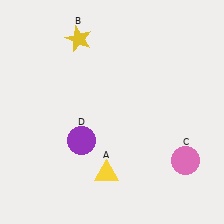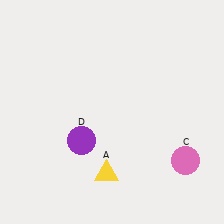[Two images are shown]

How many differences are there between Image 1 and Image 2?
There is 1 difference between the two images.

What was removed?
The yellow star (B) was removed in Image 2.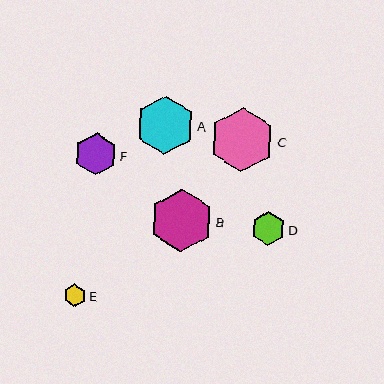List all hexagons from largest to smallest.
From largest to smallest: C, B, A, F, D, E.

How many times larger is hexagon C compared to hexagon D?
Hexagon C is approximately 1.9 times the size of hexagon D.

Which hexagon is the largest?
Hexagon C is the largest with a size of approximately 64 pixels.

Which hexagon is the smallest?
Hexagon E is the smallest with a size of approximately 22 pixels.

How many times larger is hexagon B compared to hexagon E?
Hexagon B is approximately 2.8 times the size of hexagon E.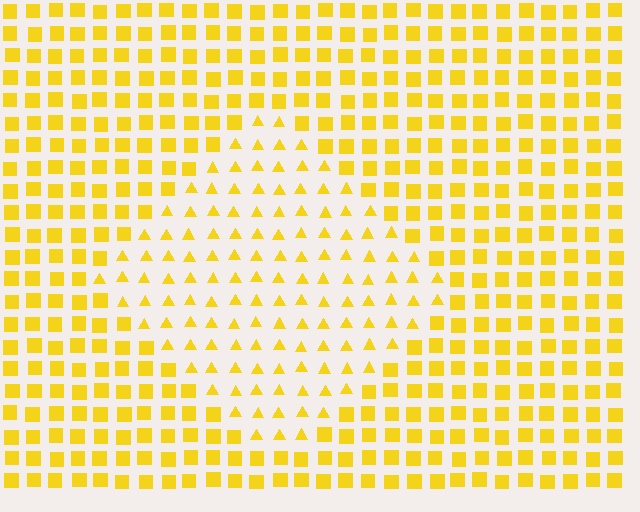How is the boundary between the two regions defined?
The boundary is defined by a change in element shape: triangles inside vs. squares outside. All elements share the same color and spacing.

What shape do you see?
I see a diamond.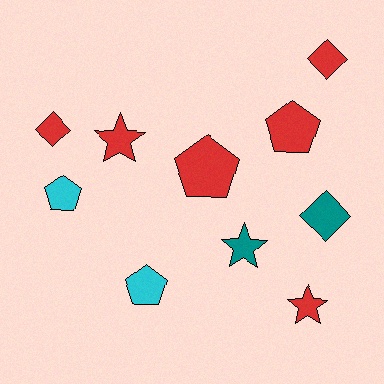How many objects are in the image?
There are 10 objects.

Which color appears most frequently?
Red, with 6 objects.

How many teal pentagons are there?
There are no teal pentagons.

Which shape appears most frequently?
Pentagon, with 4 objects.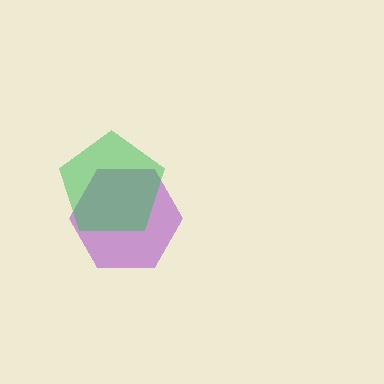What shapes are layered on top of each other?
The layered shapes are: a purple hexagon, a green pentagon.